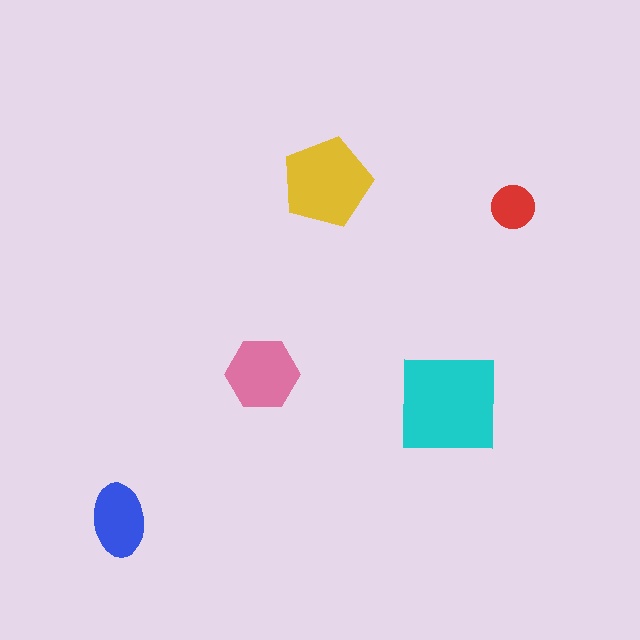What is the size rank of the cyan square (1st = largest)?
1st.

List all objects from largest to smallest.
The cyan square, the yellow pentagon, the pink hexagon, the blue ellipse, the red circle.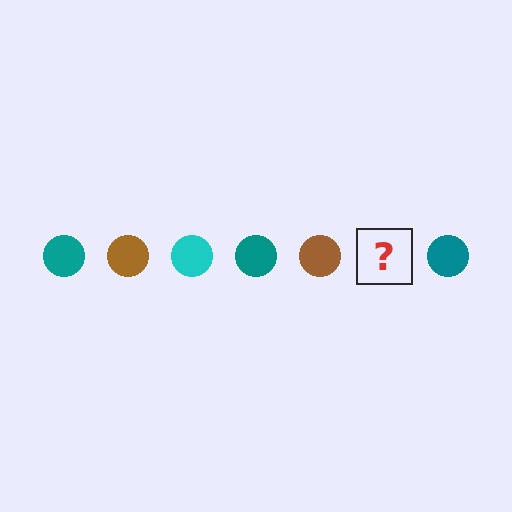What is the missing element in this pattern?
The missing element is a cyan circle.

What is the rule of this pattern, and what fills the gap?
The rule is that the pattern cycles through teal, brown, cyan circles. The gap should be filled with a cyan circle.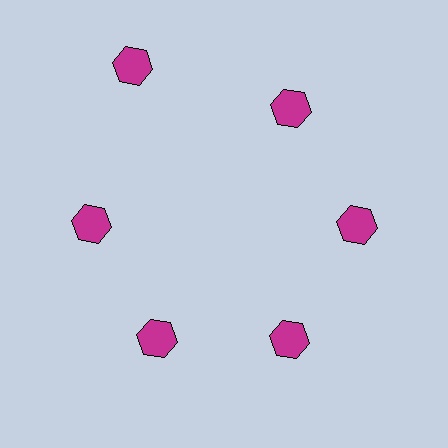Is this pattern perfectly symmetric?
No. The 6 magenta hexagons are arranged in a ring, but one element near the 11 o'clock position is pushed outward from the center, breaking the 6-fold rotational symmetry.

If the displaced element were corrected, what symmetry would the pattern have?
It would have 6-fold rotational symmetry — the pattern would map onto itself every 60 degrees.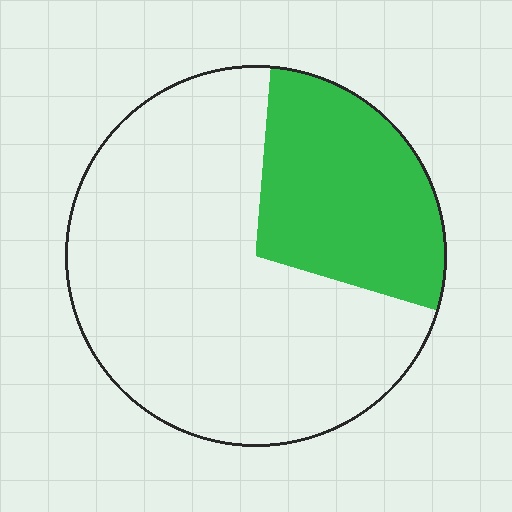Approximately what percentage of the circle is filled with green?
Approximately 30%.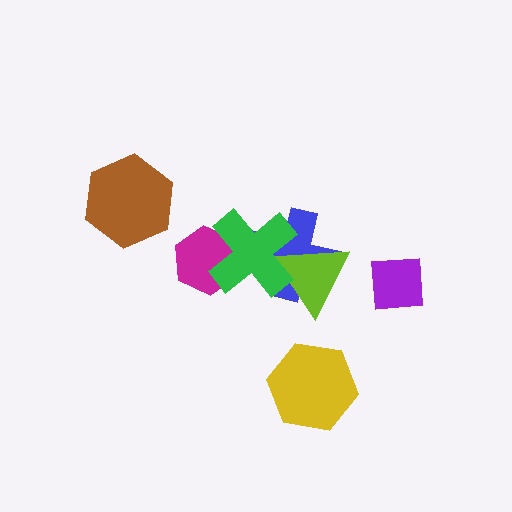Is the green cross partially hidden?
No, no other shape covers it.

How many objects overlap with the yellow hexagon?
0 objects overlap with the yellow hexagon.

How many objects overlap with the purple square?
0 objects overlap with the purple square.